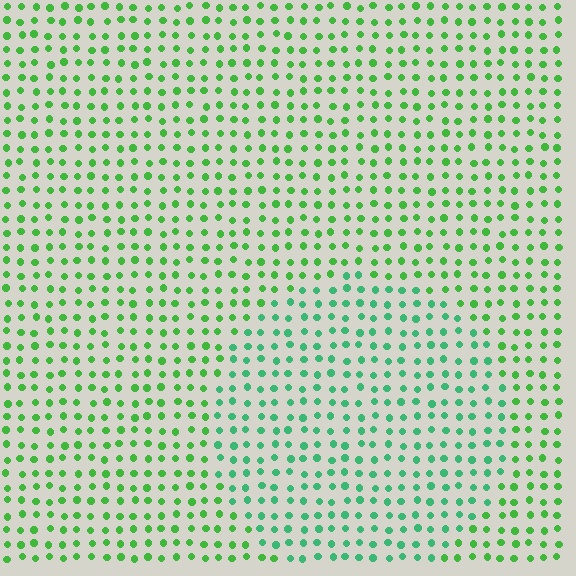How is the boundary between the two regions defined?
The boundary is defined purely by a slight shift in hue (about 29 degrees). Spacing, size, and orientation are identical on both sides.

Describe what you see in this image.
The image is filled with small green elements in a uniform arrangement. A circle-shaped region is visible where the elements are tinted to a slightly different hue, forming a subtle color boundary.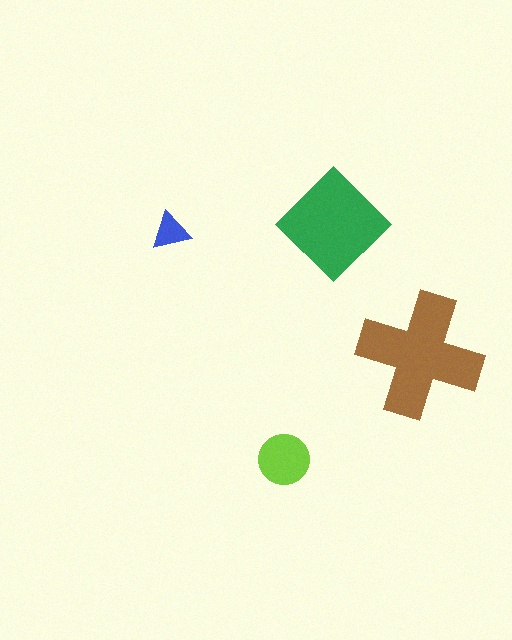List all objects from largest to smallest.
The brown cross, the green diamond, the lime circle, the blue triangle.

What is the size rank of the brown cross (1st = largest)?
1st.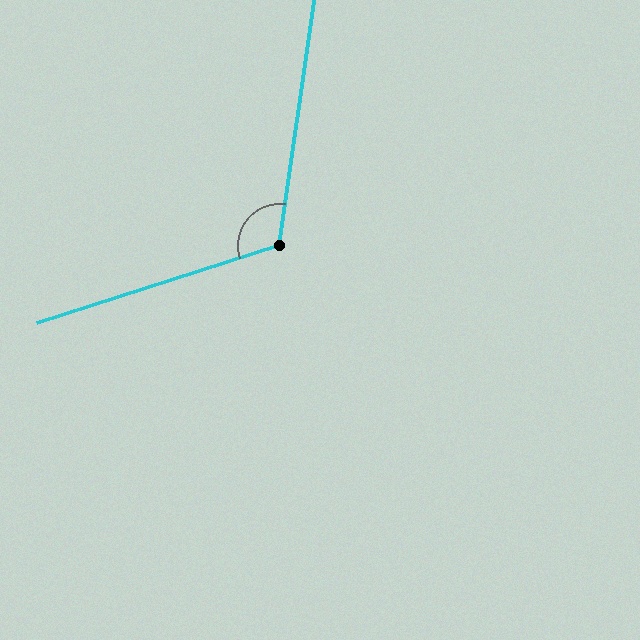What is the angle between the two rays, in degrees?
Approximately 116 degrees.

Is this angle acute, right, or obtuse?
It is obtuse.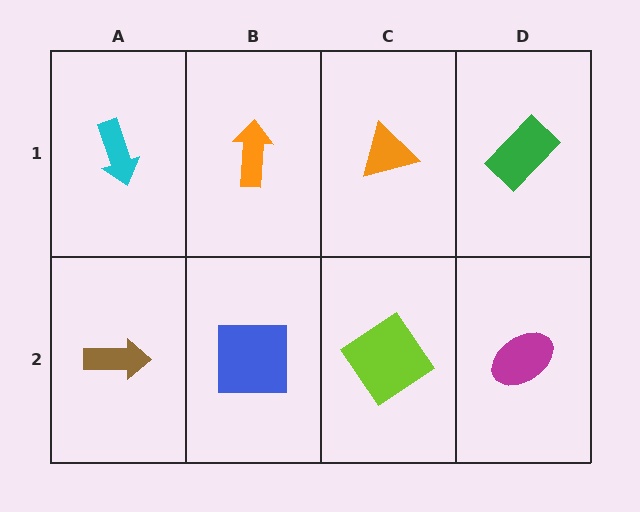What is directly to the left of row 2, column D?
A lime diamond.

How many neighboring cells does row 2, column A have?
2.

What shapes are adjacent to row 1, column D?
A magenta ellipse (row 2, column D), an orange triangle (row 1, column C).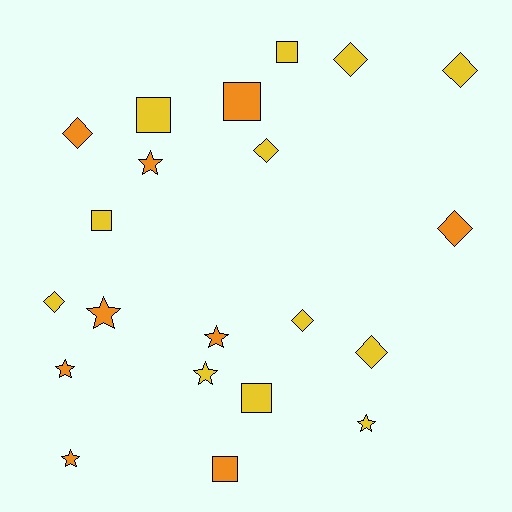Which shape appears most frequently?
Diamond, with 8 objects.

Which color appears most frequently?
Yellow, with 12 objects.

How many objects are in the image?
There are 21 objects.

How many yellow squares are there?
There are 4 yellow squares.